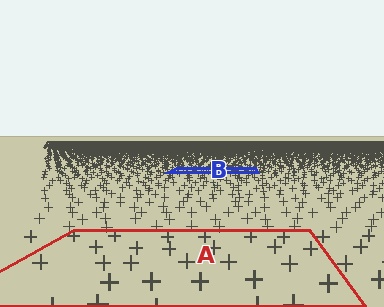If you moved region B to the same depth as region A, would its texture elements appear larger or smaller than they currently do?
They would appear larger. At a closer depth, the same texture elements are projected at a bigger on-screen size.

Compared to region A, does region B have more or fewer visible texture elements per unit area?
Region B has more texture elements per unit area — they are packed more densely because it is farther away.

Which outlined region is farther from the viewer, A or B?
Region B is farther from the viewer — the texture elements inside it appear smaller and more densely packed.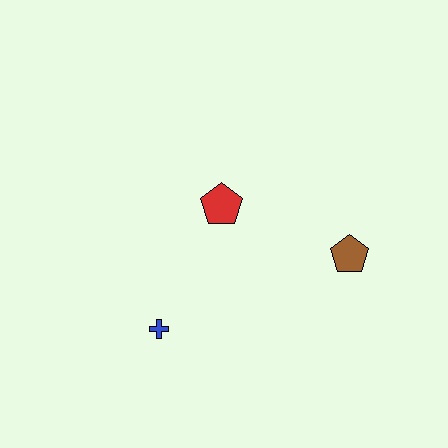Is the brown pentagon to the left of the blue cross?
No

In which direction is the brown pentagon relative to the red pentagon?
The brown pentagon is to the right of the red pentagon.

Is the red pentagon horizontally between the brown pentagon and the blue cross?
Yes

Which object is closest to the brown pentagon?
The red pentagon is closest to the brown pentagon.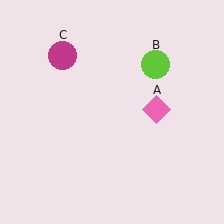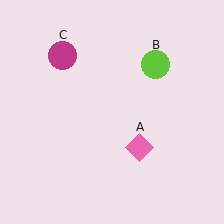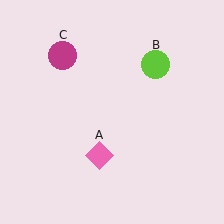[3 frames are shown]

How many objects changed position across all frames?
1 object changed position: pink diamond (object A).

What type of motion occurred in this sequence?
The pink diamond (object A) rotated clockwise around the center of the scene.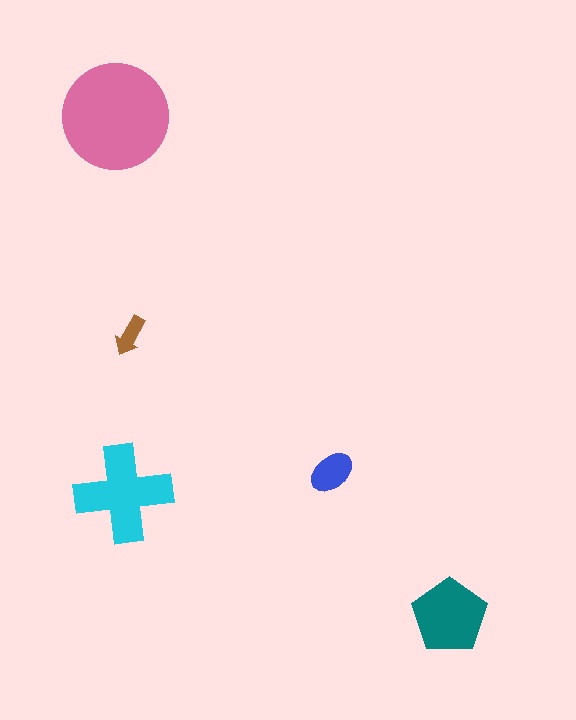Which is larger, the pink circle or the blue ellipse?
The pink circle.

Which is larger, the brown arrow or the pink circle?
The pink circle.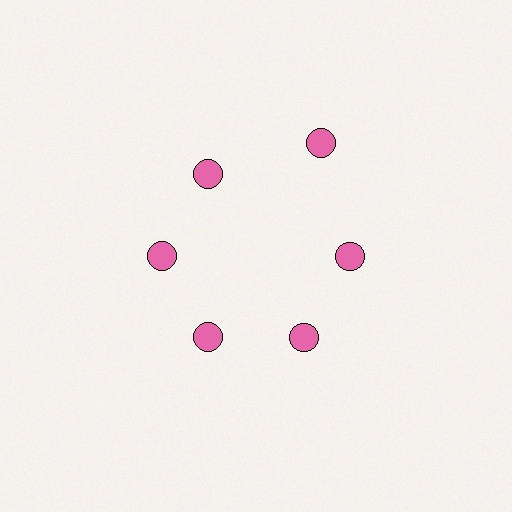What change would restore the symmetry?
The symmetry would be restored by moving it inward, back onto the ring so that all 6 circles sit at equal angles and equal distance from the center.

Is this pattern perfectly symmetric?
No. The 6 pink circles are arranged in a ring, but one element near the 1 o'clock position is pushed outward from the center, breaking the 6-fold rotational symmetry.